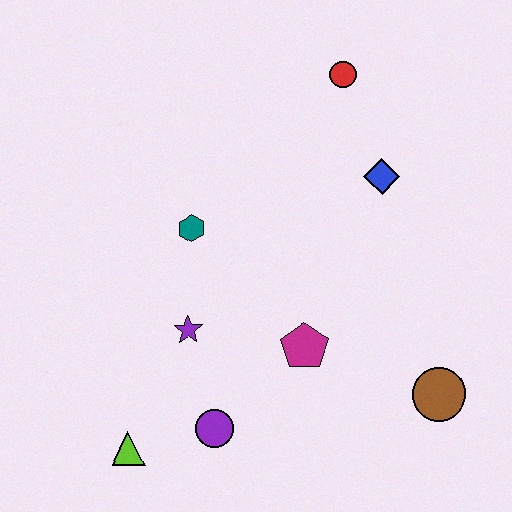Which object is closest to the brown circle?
The magenta pentagon is closest to the brown circle.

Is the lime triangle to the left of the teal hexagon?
Yes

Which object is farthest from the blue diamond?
The lime triangle is farthest from the blue diamond.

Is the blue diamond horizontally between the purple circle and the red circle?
No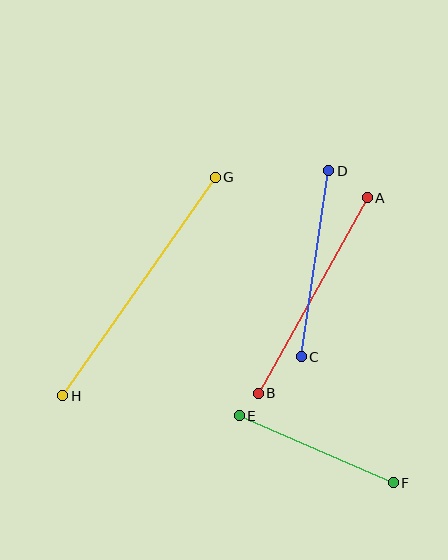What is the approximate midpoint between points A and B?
The midpoint is at approximately (313, 295) pixels.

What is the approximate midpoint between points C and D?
The midpoint is at approximately (315, 264) pixels.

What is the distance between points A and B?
The distance is approximately 224 pixels.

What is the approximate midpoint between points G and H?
The midpoint is at approximately (139, 287) pixels.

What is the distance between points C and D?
The distance is approximately 188 pixels.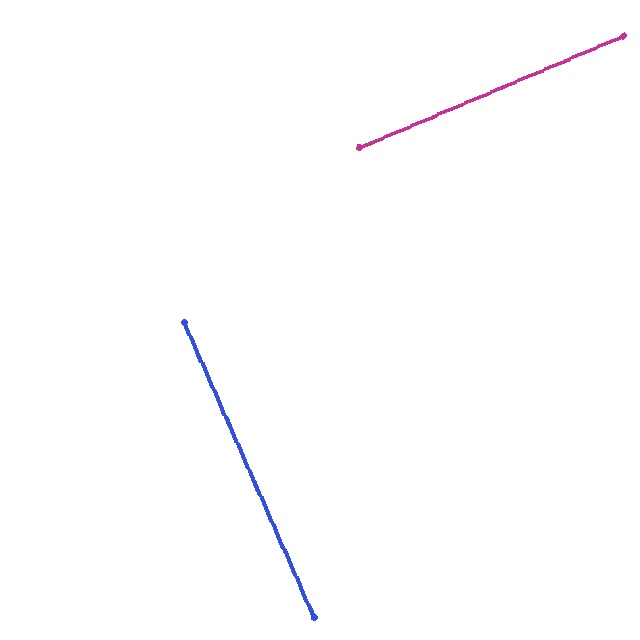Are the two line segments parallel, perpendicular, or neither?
Perpendicular — they meet at approximately 89°.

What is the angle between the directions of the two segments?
Approximately 89 degrees.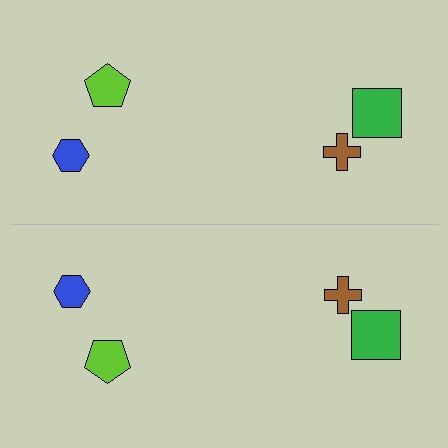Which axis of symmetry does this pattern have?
The pattern has a horizontal axis of symmetry running through the center of the image.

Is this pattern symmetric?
Yes, this pattern has bilateral (reflection) symmetry.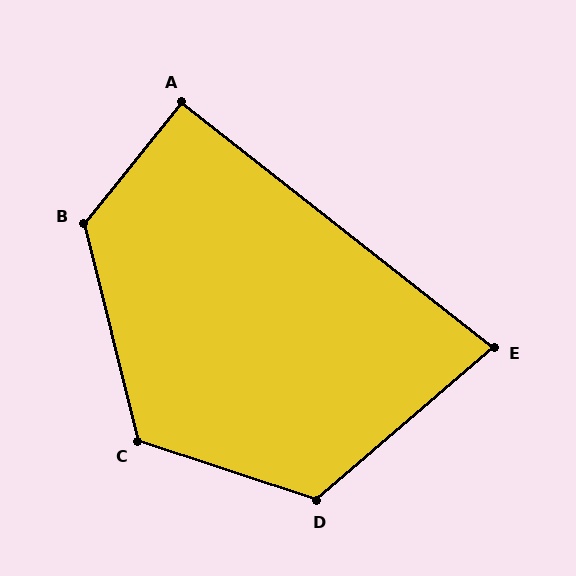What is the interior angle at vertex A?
Approximately 91 degrees (approximately right).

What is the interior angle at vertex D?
Approximately 121 degrees (obtuse).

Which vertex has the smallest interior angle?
E, at approximately 79 degrees.